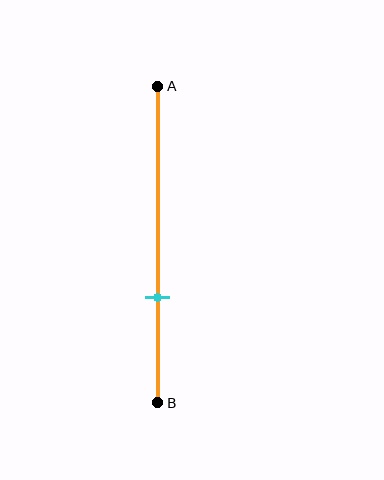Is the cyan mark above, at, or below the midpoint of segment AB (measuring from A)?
The cyan mark is below the midpoint of segment AB.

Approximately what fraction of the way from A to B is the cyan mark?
The cyan mark is approximately 65% of the way from A to B.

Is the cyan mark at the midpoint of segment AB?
No, the mark is at about 65% from A, not at the 50% midpoint.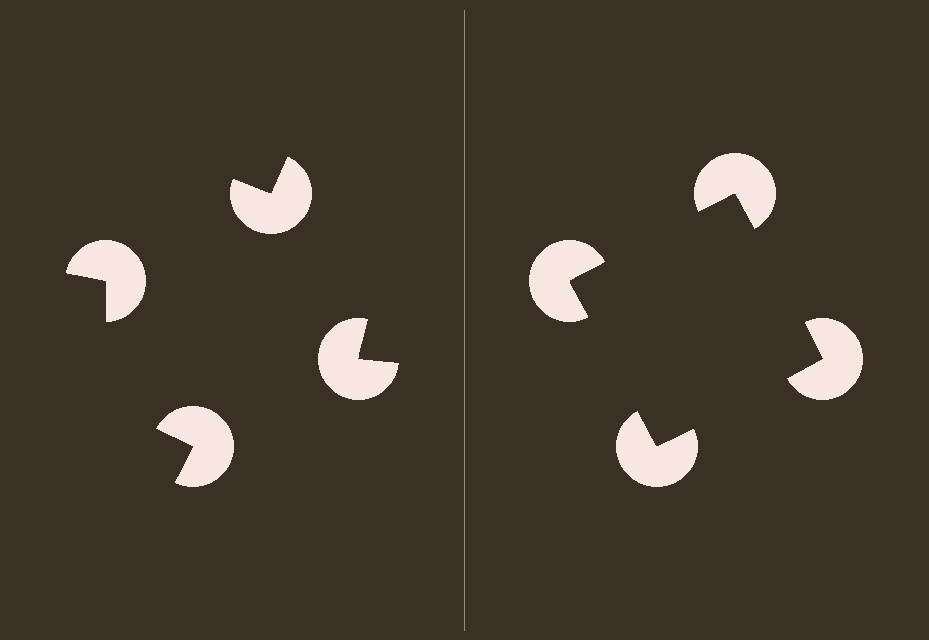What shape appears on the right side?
An illusory square.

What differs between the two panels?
The pac-man discs are positioned identically on both sides; only the wedge orientations differ. On the right they align to a square; on the left they are misaligned.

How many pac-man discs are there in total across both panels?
8 — 4 on each side.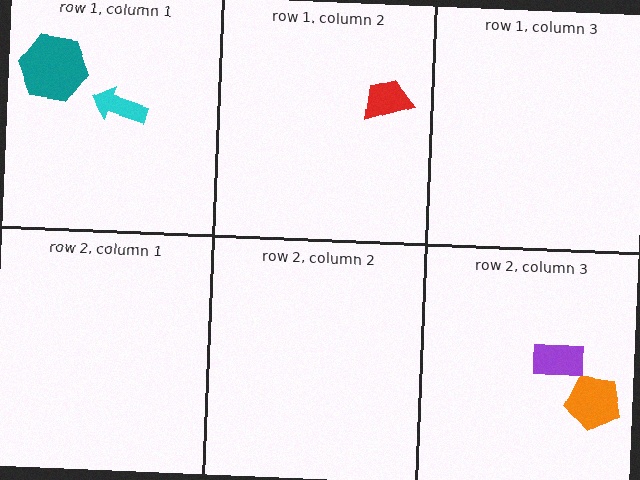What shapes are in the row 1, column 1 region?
The teal hexagon, the cyan arrow.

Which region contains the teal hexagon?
The row 1, column 1 region.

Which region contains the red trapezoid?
The row 1, column 2 region.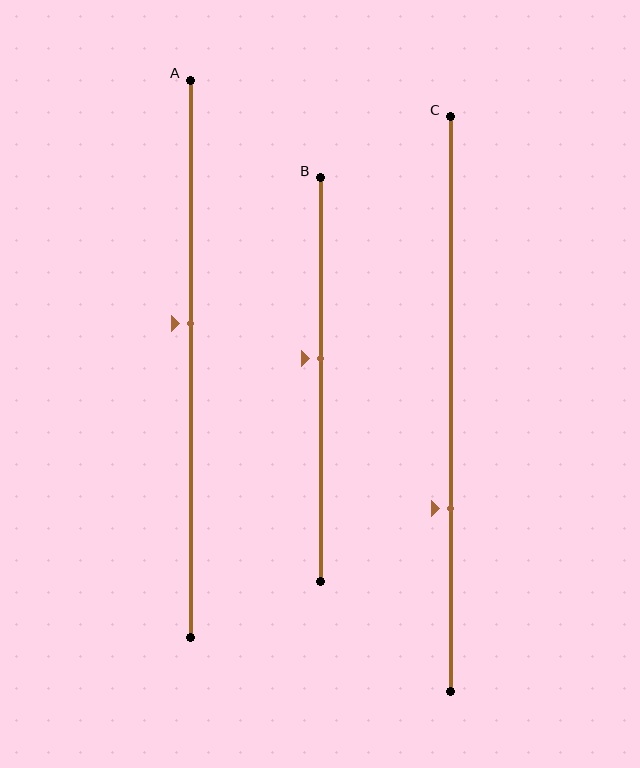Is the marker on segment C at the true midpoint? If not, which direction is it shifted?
No, the marker on segment C is shifted downward by about 18% of the segment length.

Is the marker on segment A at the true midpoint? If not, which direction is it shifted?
No, the marker on segment A is shifted upward by about 6% of the segment length.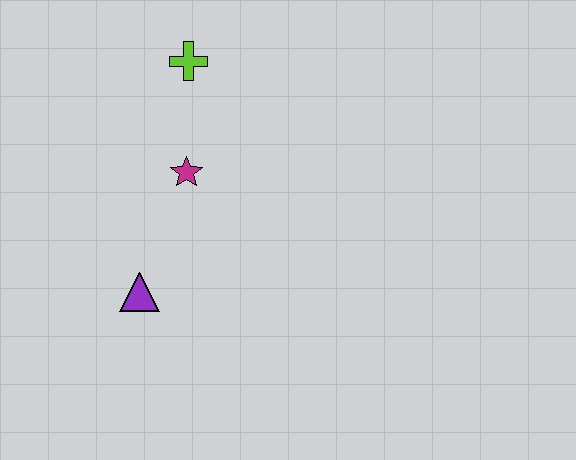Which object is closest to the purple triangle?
The magenta star is closest to the purple triangle.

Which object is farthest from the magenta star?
The purple triangle is farthest from the magenta star.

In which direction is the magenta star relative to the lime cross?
The magenta star is below the lime cross.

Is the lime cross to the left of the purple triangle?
No